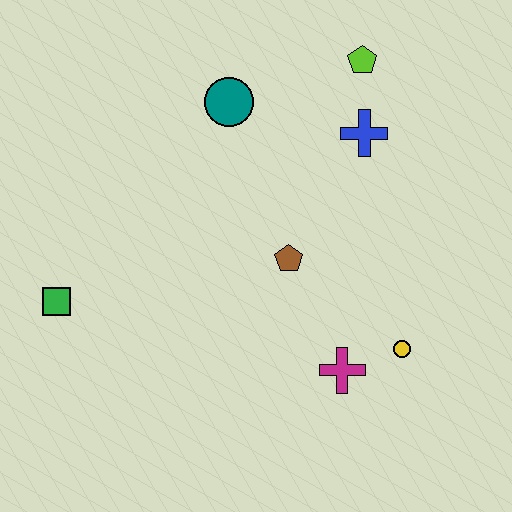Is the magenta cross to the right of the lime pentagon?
No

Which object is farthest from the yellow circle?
The green square is farthest from the yellow circle.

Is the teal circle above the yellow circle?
Yes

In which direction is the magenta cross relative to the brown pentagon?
The magenta cross is below the brown pentagon.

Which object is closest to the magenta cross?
The yellow circle is closest to the magenta cross.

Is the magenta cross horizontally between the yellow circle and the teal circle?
Yes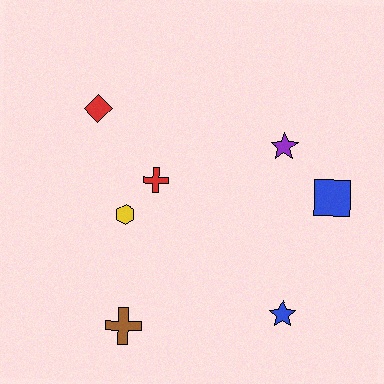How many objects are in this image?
There are 7 objects.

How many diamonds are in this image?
There is 1 diamond.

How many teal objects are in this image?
There are no teal objects.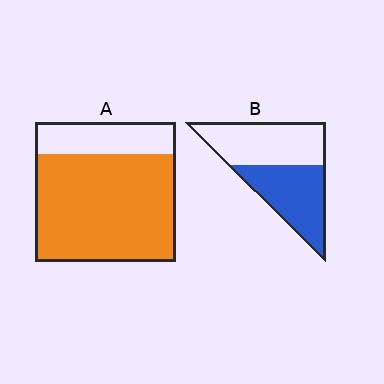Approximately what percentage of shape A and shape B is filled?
A is approximately 75% and B is approximately 50%.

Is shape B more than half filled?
Roughly half.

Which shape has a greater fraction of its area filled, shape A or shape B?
Shape A.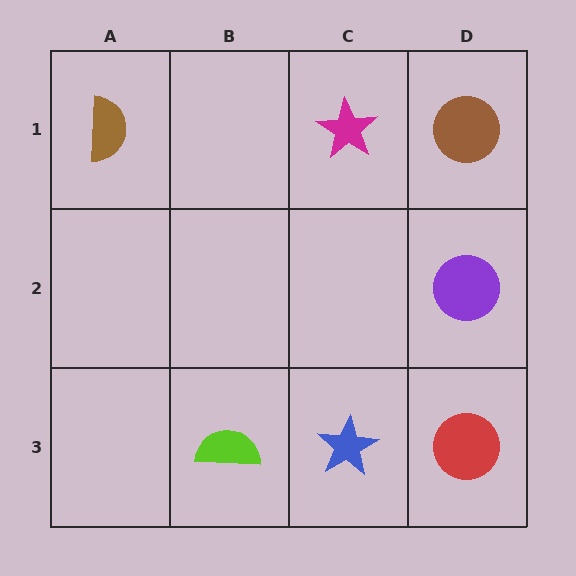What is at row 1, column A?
A brown semicircle.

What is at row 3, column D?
A red circle.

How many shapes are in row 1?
3 shapes.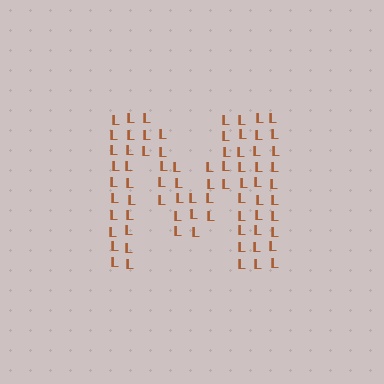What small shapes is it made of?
It is made of small letter L's.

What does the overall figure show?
The overall figure shows the letter M.